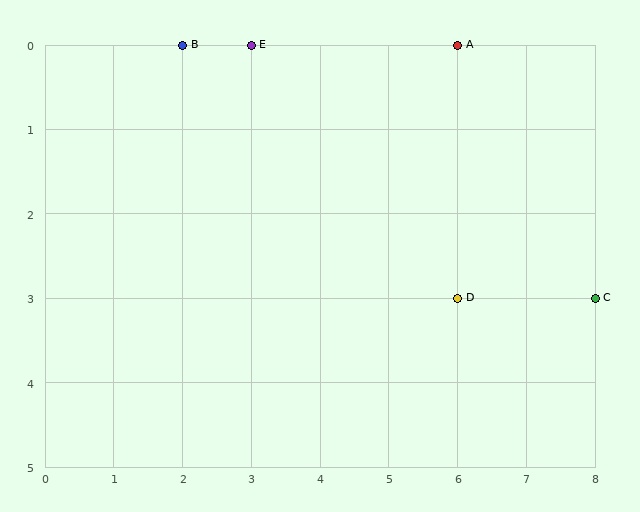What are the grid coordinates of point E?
Point E is at grid coordinates (3, 0).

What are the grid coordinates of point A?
Point A is at grid coordinates (6, 0).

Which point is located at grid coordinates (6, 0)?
Point A is at (6, 0).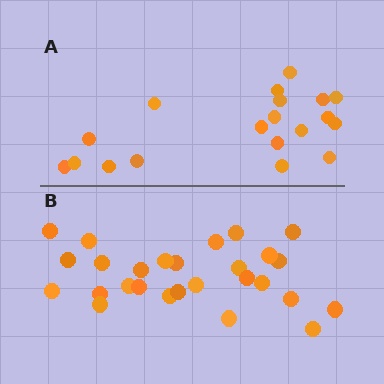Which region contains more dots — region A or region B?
Region B (the bottom region) has more dots.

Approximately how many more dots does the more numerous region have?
Region B has roughly 8 or so more dots than region A.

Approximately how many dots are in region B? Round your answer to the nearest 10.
About 30 dots. (The exact count is 27, which rounds to 30.)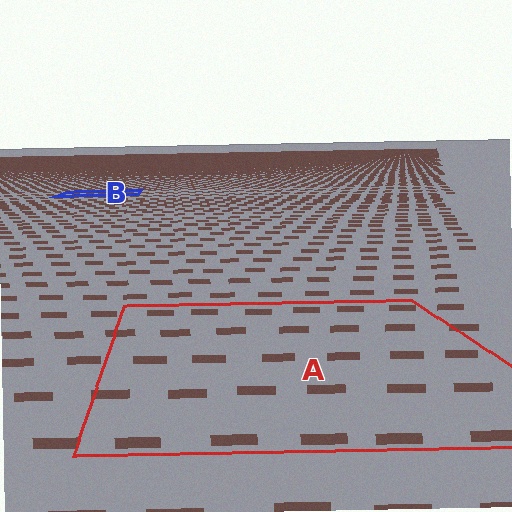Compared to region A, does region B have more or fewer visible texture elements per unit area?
Region B has more texture elements per unit area — they are packed more densely because it is farther away.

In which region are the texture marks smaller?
The texture marks are smaller in region B, because it is farther away.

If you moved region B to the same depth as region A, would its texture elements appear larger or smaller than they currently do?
They would appear larger. At a closer depth, the same texture elements are projected at a bigger on-screen size.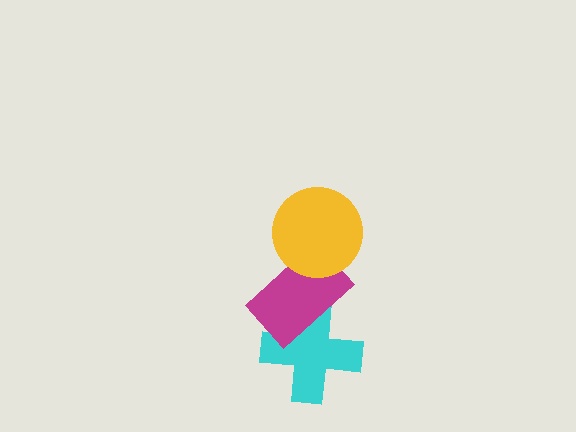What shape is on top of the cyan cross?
The magenta rectangle is on top of the cyan cross.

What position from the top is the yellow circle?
The yellow circle is 1st from the top.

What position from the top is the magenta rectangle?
The magenta rectangle is 2nd from the top.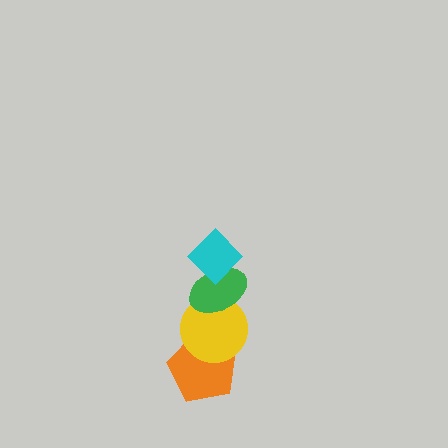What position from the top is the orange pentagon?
The orange pentagon is 4th from the top.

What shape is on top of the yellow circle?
The green ellipse is on top of the yellow circle.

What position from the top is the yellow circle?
The yellow circle is 3rd from the top.